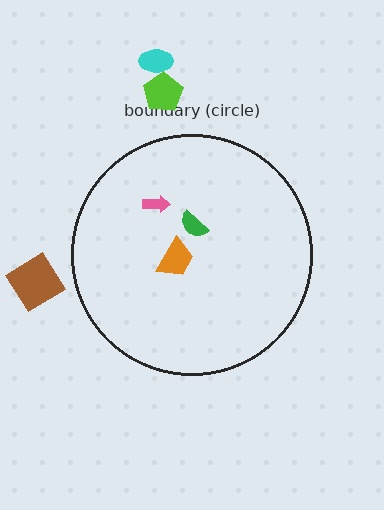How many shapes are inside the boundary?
3 inside, 3 outside.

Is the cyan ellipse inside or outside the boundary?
Outside.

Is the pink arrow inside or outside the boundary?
Inside.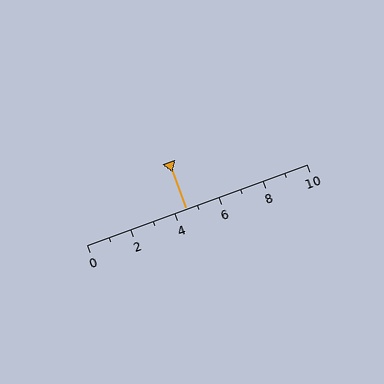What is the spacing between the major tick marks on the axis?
The major ticks are spaced 2 apart.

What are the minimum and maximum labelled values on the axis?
The axis runs from 0 to 10.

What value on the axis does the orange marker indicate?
The marker indicates approximately 4.5.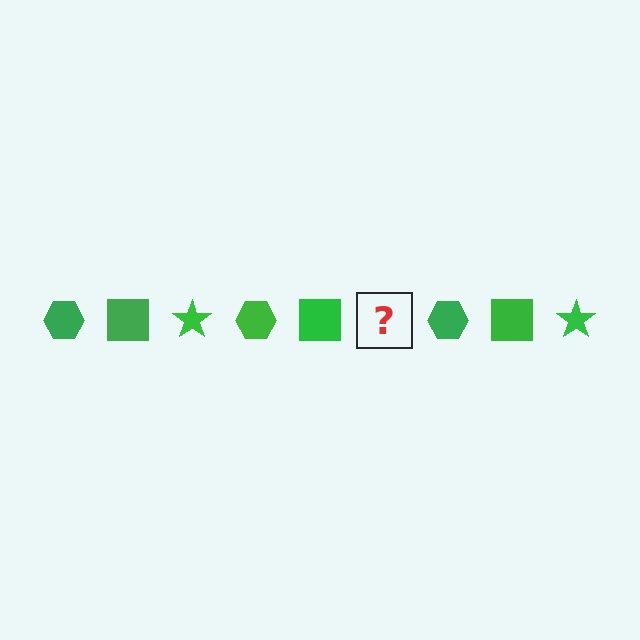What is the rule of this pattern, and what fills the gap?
The rule is that the pattern cycles through hexagon, square, star shapes in green. The gap should be filled with a green star.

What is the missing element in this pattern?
The missing element is a green star.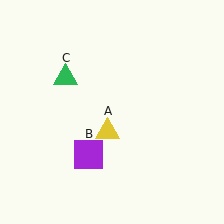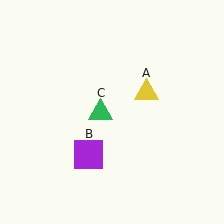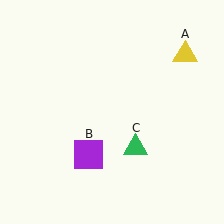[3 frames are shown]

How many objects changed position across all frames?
2 objects changed position: yellow triangle (object A), green triangle (object C).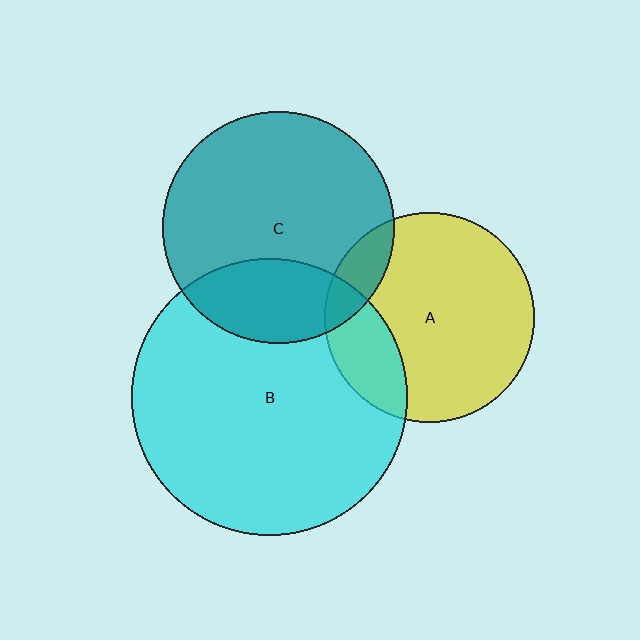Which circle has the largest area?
Circle B (cyan).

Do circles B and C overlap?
Yes.